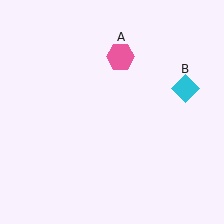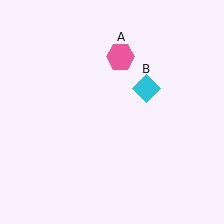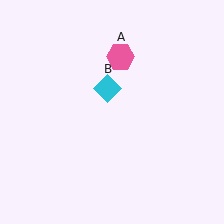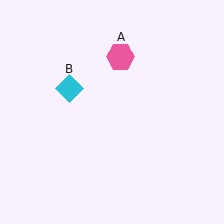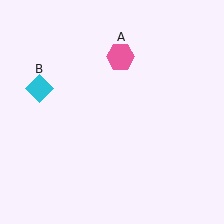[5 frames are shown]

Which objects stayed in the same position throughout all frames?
Pink hexagon (object A) remained stationary.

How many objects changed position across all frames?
1 object changed position: cyan diamond (object B).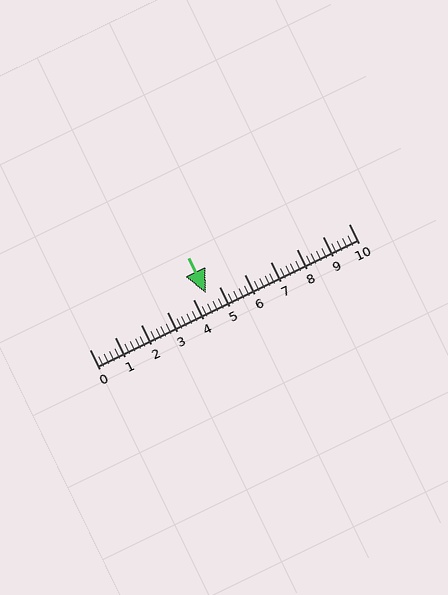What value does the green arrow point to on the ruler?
The green arrow points to approximately 4.5.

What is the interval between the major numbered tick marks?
The major tick marks are spaced 1 units apart.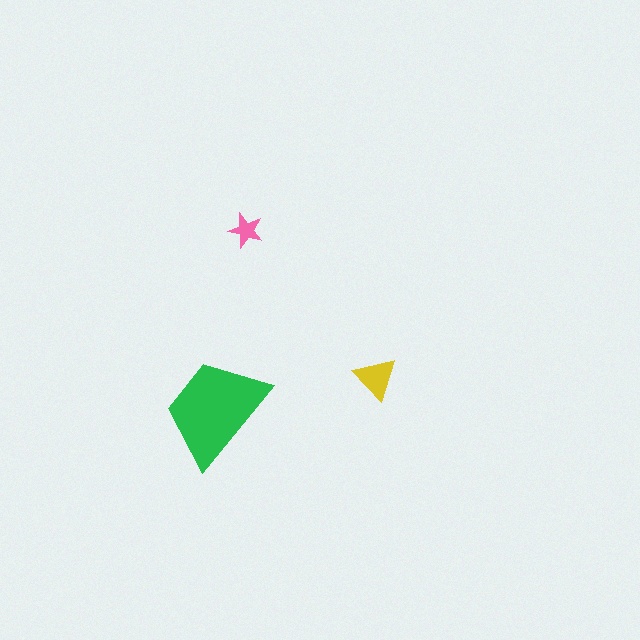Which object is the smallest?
The pink star.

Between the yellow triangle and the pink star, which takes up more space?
The yellow triangle.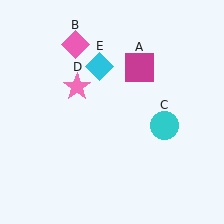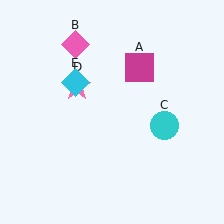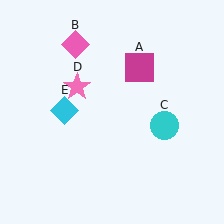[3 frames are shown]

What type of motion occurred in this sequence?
The cyan diamond (object E) rotated counterclockwise around the center of the scene.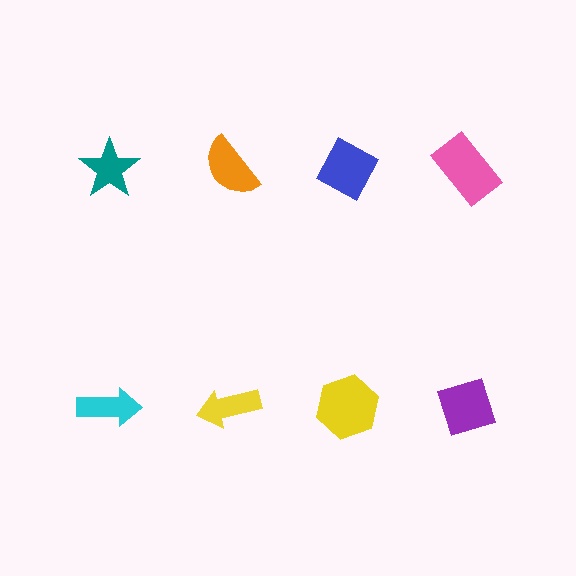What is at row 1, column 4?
A pink rectangle.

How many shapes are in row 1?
4 shapes.